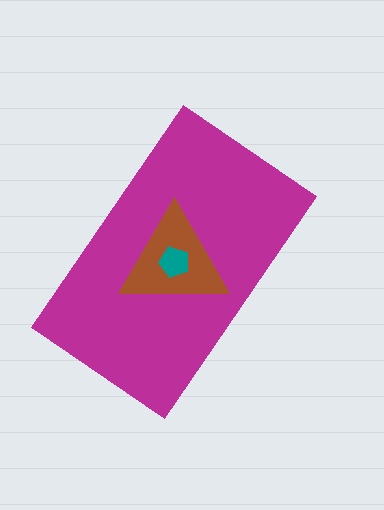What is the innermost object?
The teal pentagon.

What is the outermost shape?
The magenta rectangle.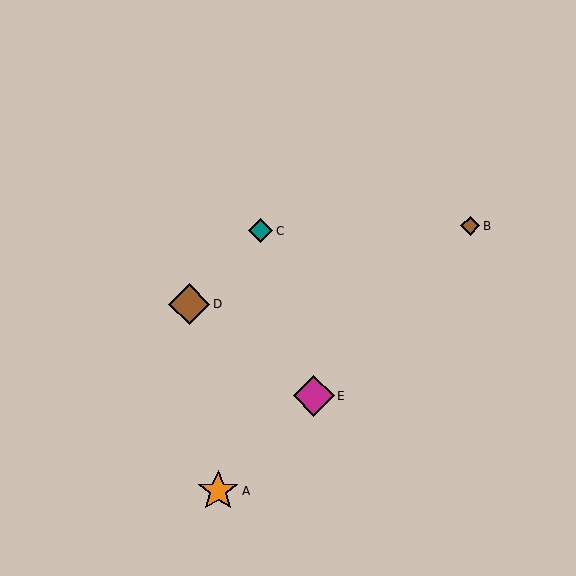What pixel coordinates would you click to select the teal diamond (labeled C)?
Click at (261, 231) to select the teal diamond C.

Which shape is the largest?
The orange star (labeled A) is the largest.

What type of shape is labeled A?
Shape A is an orange star.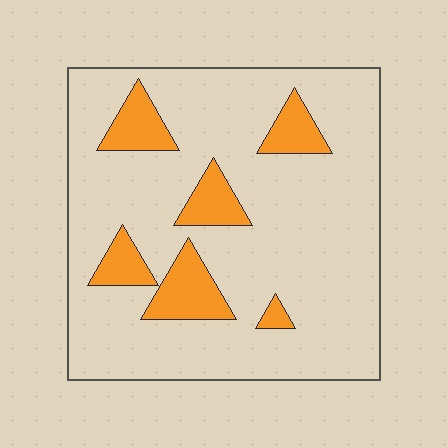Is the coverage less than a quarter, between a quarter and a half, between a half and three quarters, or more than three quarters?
Less than a quarter.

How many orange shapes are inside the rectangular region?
6.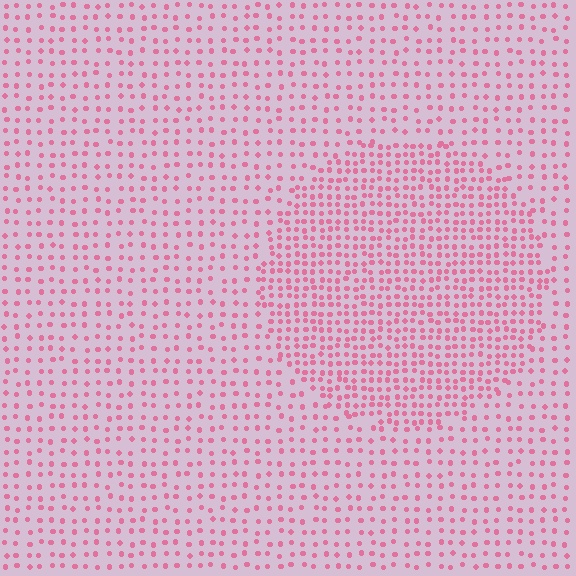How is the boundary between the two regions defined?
The boundary is defined by a change in element density (approximately 1.9x ratio). All elements are the same color, size, and shape.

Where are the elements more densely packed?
The elements are more densely packed inside the circle boundary.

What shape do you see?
I see a circle.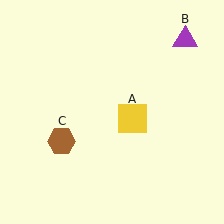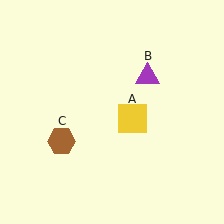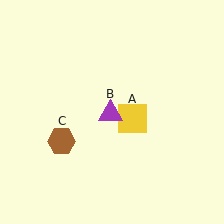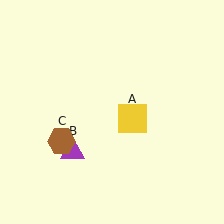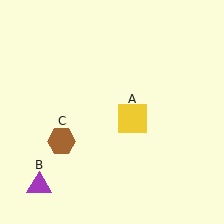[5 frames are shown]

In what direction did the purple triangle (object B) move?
The purple triangle (object B) moved down and to the left.